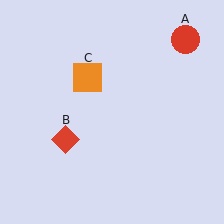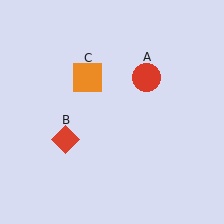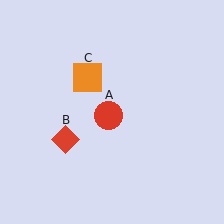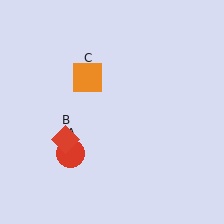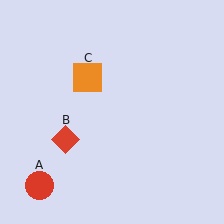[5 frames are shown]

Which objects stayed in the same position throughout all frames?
Red diamond (object B) and orange square (object C) remained stationary.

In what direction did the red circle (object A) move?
The red circle (object A) moved down and to the left.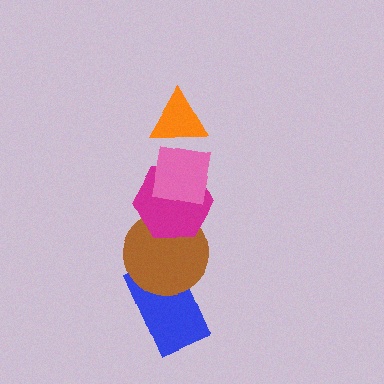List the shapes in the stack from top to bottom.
From top to bottom: the orange triangle, the pink square, the magenta hexagon, the brown circle, the blue rectangle.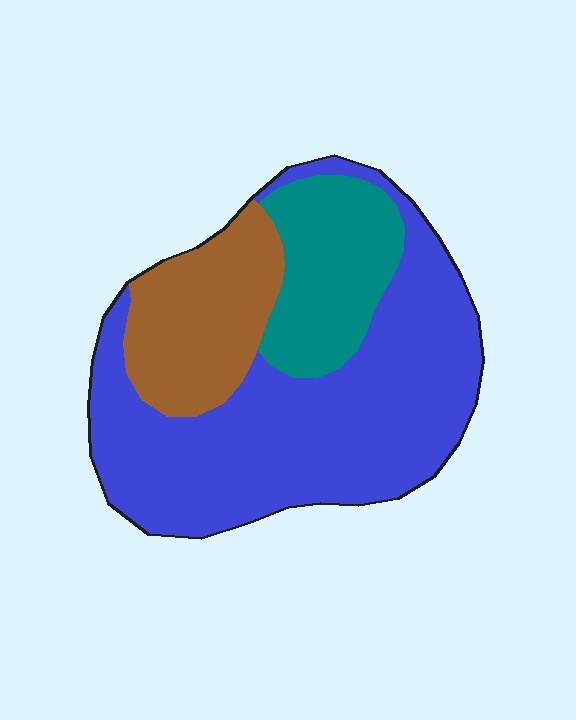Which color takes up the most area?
Blue, at roughly 60%.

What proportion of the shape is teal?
Teal covers about 20% of the shape.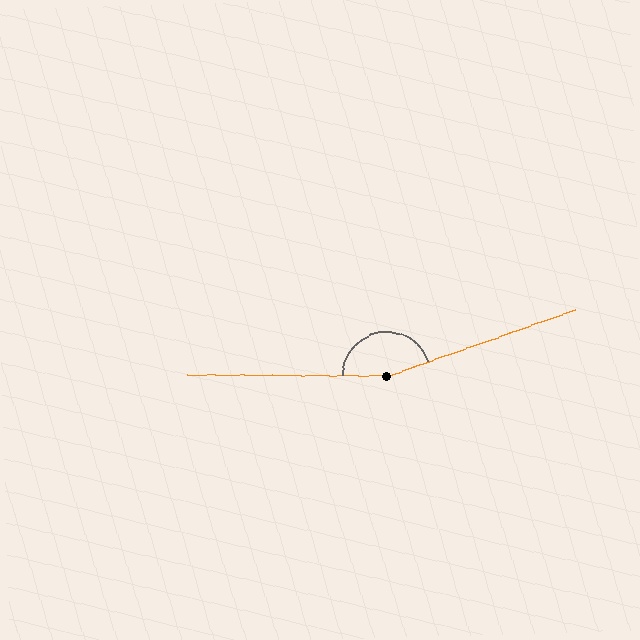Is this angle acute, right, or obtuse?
It is obtuse.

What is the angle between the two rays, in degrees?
Approximately 161 degrees.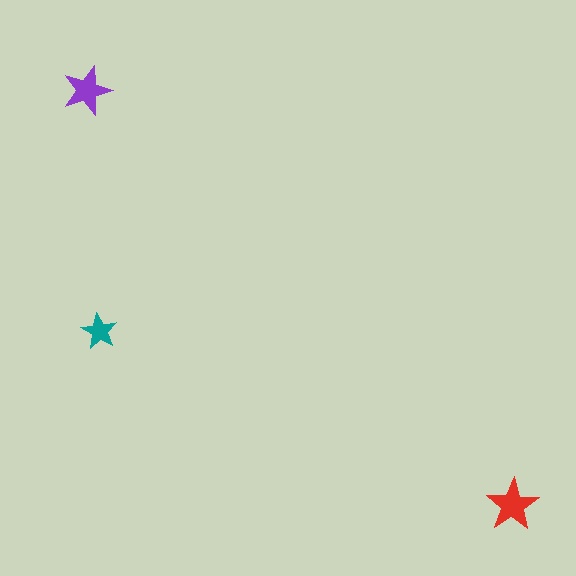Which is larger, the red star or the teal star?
The red one.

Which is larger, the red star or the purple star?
The red one.